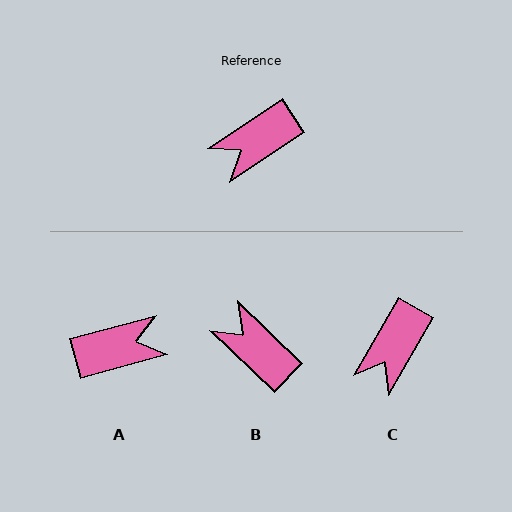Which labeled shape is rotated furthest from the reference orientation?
A, about 162 degrees away.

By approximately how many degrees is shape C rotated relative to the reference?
Approximately 27 degrees counter-clockwise.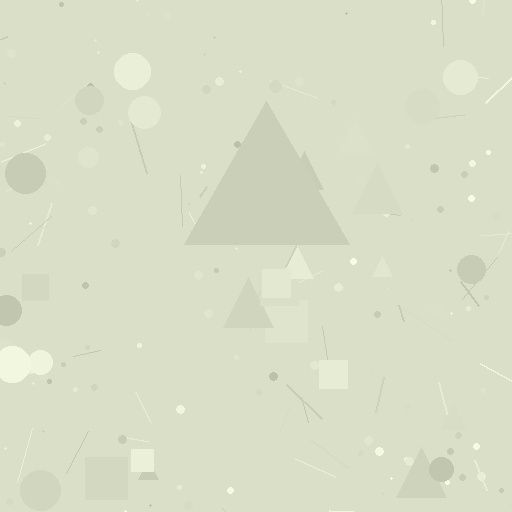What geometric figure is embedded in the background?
A triangle is embedded in the background.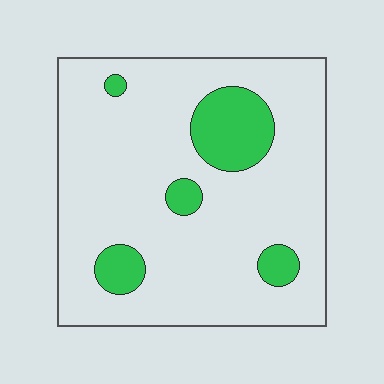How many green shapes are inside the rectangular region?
5.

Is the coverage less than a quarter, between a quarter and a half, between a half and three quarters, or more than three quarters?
Less than a quarter.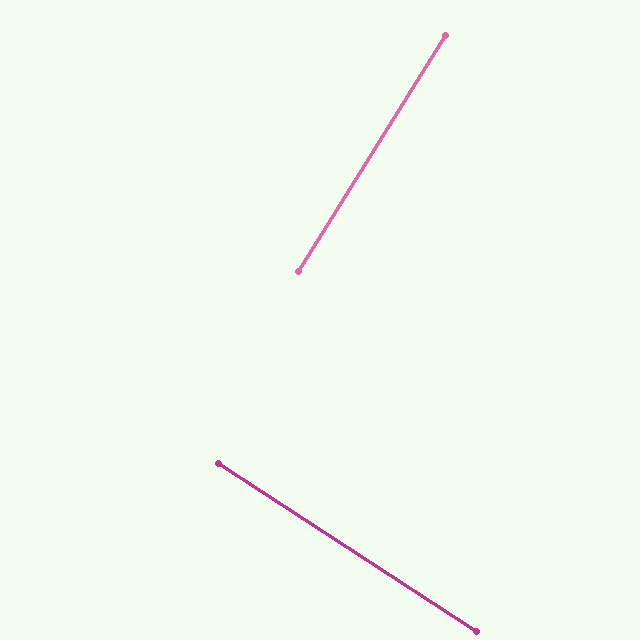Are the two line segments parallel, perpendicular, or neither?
Perpendicular — they meet at approximately 89°.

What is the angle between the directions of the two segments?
Approximately 89 degrees.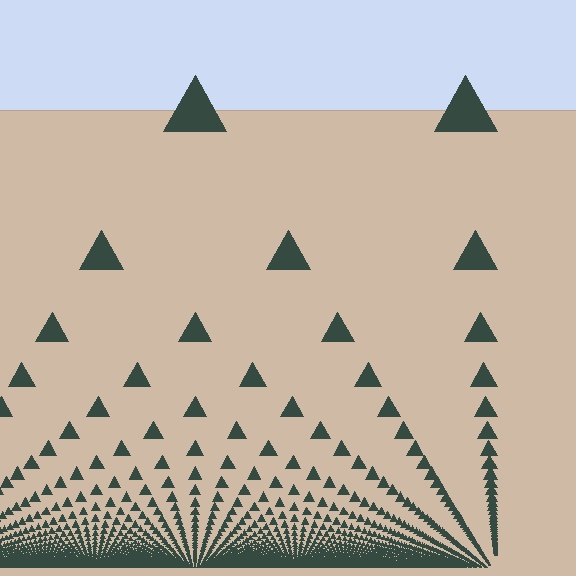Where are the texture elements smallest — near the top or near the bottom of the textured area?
Near the bottom.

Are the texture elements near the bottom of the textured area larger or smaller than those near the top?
Smaller. The gradient is inverted — elements near the bottom are smaller and denser.